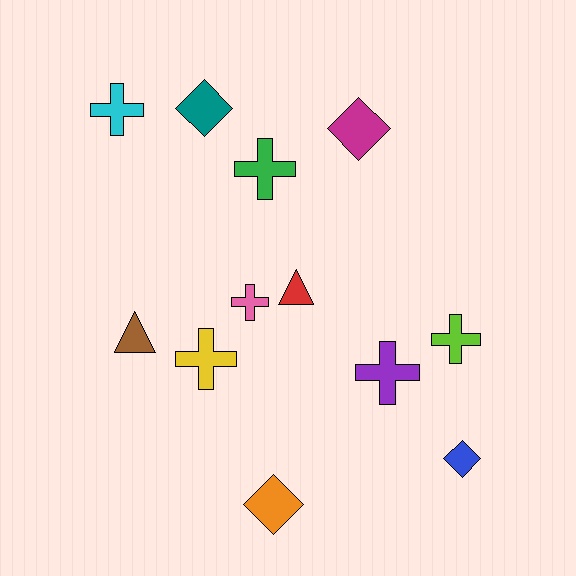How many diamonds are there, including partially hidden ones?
There are 4 diamonds.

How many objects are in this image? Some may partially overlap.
There are 12 objects.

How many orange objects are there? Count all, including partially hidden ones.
There is 1 orange object.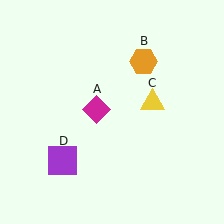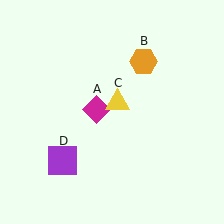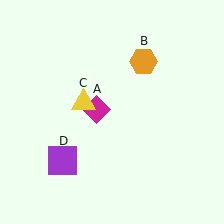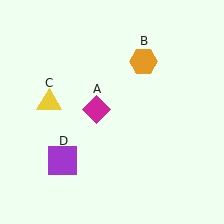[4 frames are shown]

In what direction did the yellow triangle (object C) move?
The yellow triangle (object C) moved left.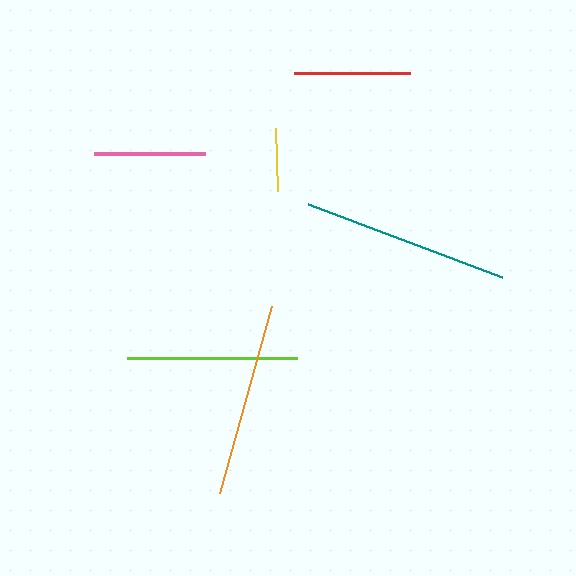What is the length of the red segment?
The red segment is approximately 116 pixels long.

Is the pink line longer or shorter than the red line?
The red line is longer than the pink line.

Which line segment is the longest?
The teal line is the longest at approximately 207 pixels.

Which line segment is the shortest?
The yellow line is the shortest at approximately 63 pixels.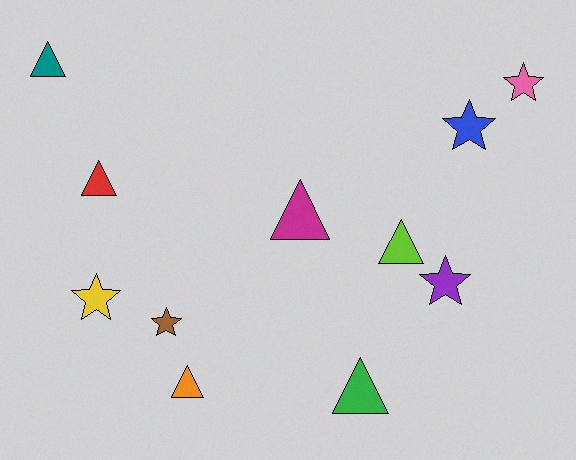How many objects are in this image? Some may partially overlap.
There are 11 objects.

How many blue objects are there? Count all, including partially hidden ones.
There is 1 blue object.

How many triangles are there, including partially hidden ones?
There are 6 triangles.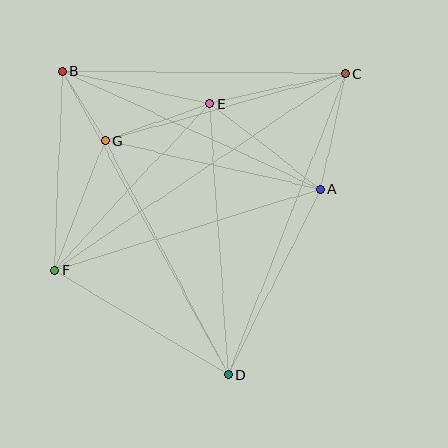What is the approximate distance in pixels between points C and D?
The distance between C and D is approximately 323 pixels.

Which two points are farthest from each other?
Points C and F are farthest from each other.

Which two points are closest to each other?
Points B and G are closest to each other.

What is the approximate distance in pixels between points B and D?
The distance between B and D is approximately 346 pixels.